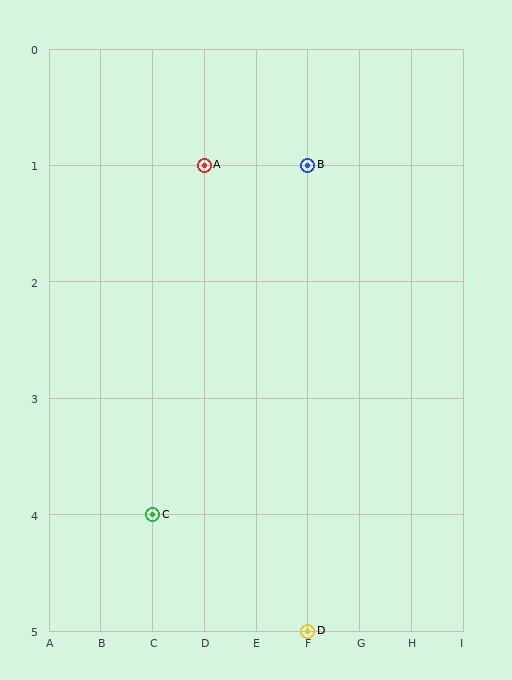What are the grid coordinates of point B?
Point B is at grid coordinates (F, 1).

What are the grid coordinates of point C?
Point C is at grid coordinates (C, 4).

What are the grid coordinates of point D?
Point D is at grid coordinates (F, 5).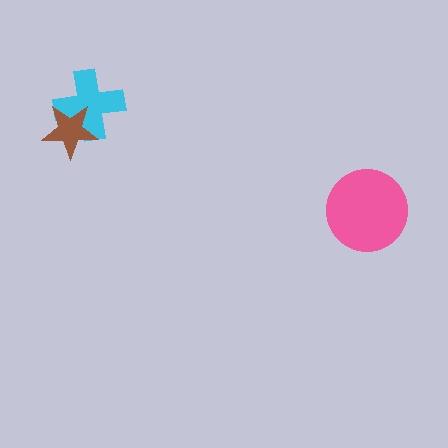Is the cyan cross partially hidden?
Yes, it is partially covered by another shape.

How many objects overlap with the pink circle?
0 objects overlap with the pink circle.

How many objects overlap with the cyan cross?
1 object overlaps with the cyan cross.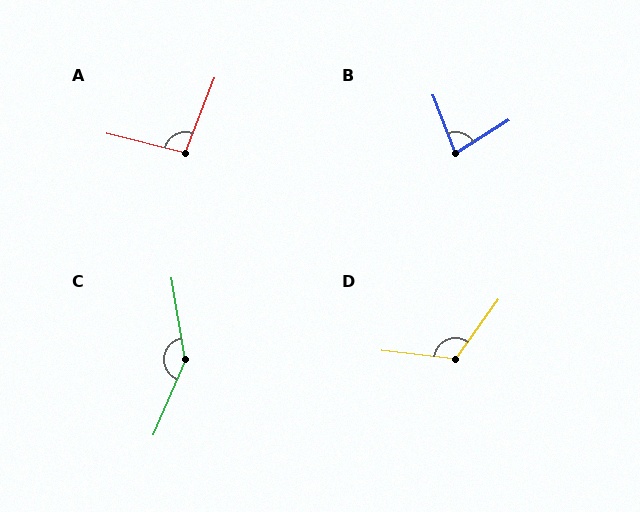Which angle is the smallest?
B, at approximately 79 degrees.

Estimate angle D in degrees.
Approximately 119 degrees.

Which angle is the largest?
C, at approximately 147 degrees.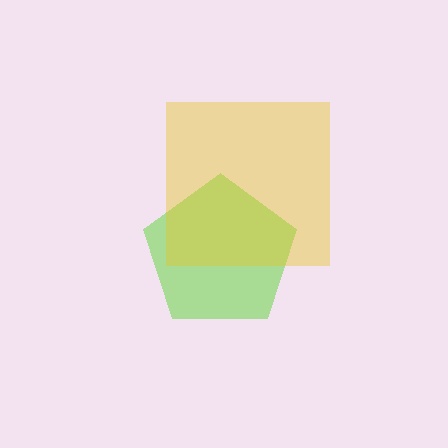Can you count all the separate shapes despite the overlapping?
Yes, there are 2 separate shapes.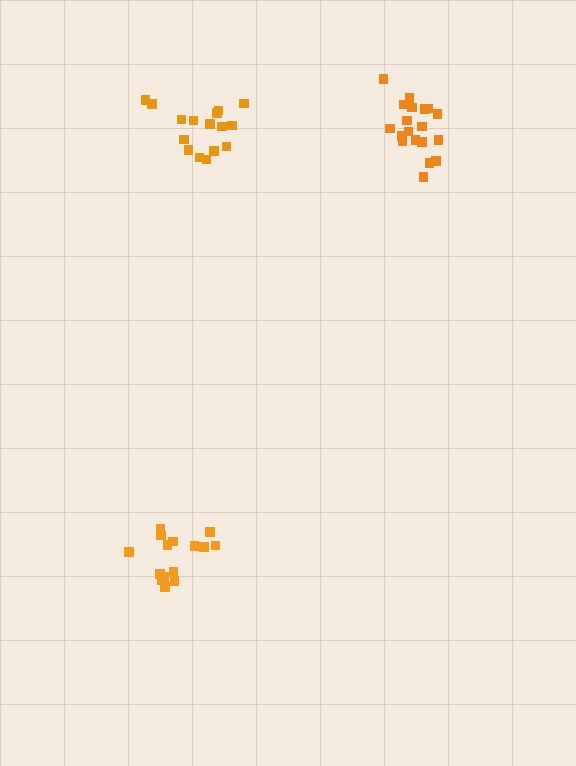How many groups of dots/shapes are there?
There are 3 groups.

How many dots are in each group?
Group 1: 15 dots, Group 2: 16 dots, Group 3: 19 dots (50 total).